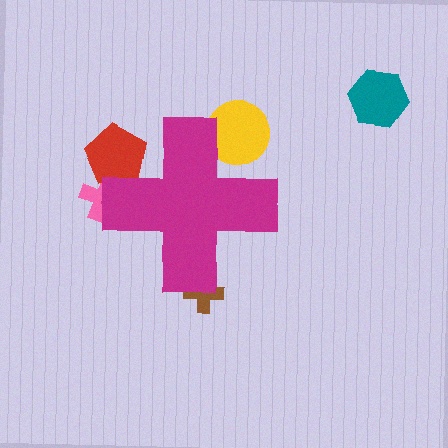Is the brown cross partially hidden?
Yes, the brown cross is partially hidden behind the magenta cross.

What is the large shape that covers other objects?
A magenta cross.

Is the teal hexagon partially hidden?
No, the teal hexagon is fully visible.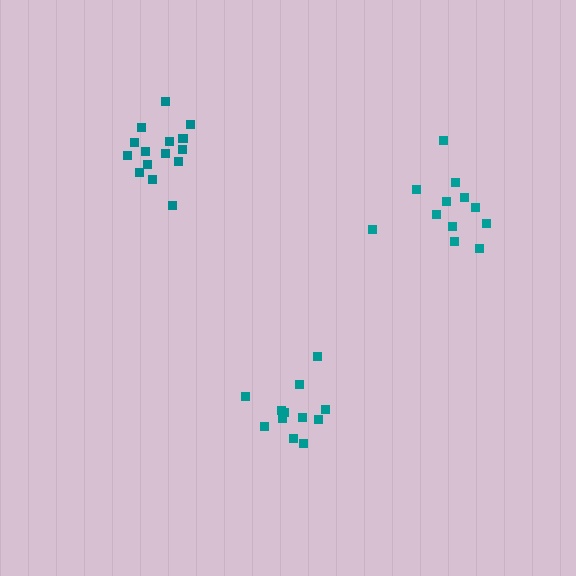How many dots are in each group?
Group 1: 15 dots, Group 2: 12 dots, Group 3: 12 dots (39 total).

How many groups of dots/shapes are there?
There are 3 groups.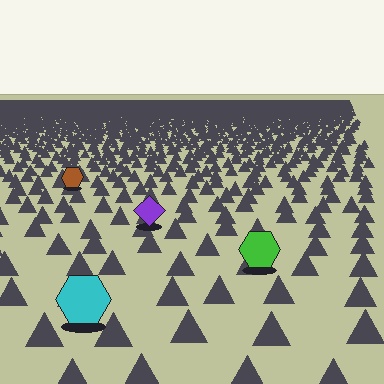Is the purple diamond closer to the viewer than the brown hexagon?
Yes. The purple diamond is closer — you can tell from the texture gradient: the ground texture is coarser near it.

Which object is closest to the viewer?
The cyan hexagon is closest. The texture marks near it are larger and more spread out.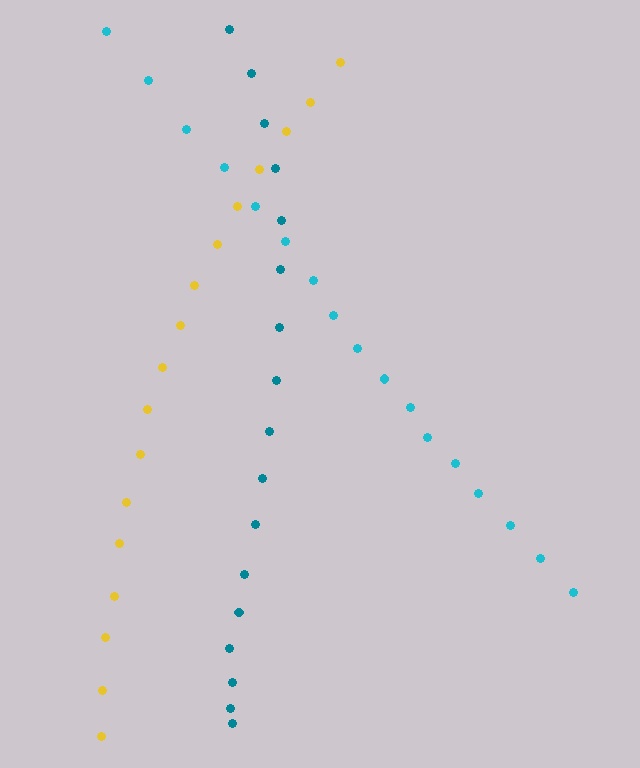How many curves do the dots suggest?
There are 3 distinct paths.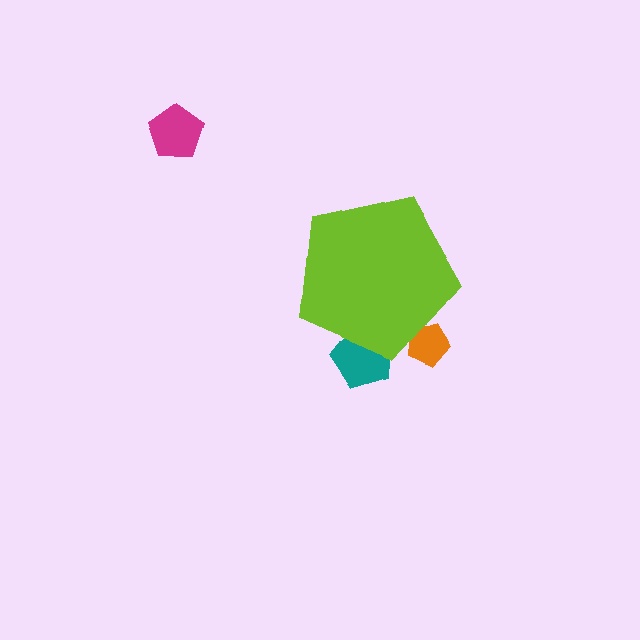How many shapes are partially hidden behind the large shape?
2 shapes are partially hidden.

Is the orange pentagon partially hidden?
Yes, the orange pentagon is partially hidden behind the lime pentagon.